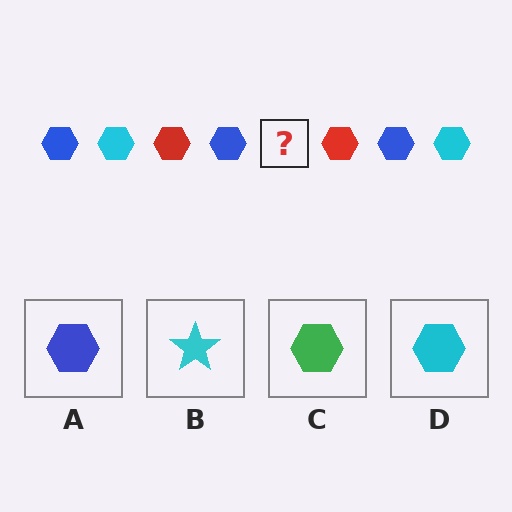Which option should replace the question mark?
Option D.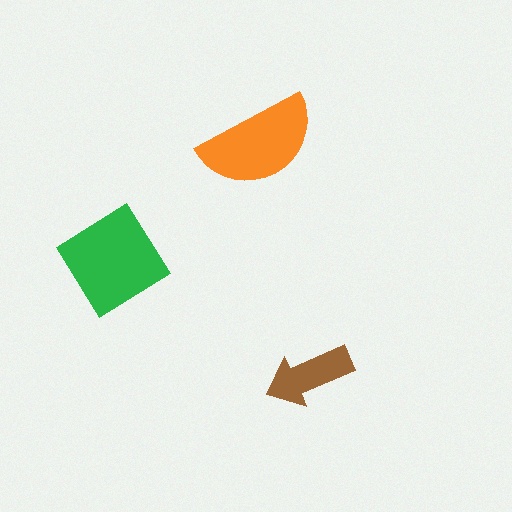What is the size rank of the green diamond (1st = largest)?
1st.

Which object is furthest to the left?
The green diamond is leftmost.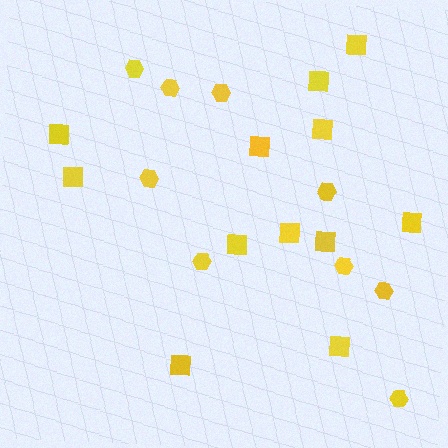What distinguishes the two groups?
There are 2 groups: one group of squares (12) and one group of hexagons (9).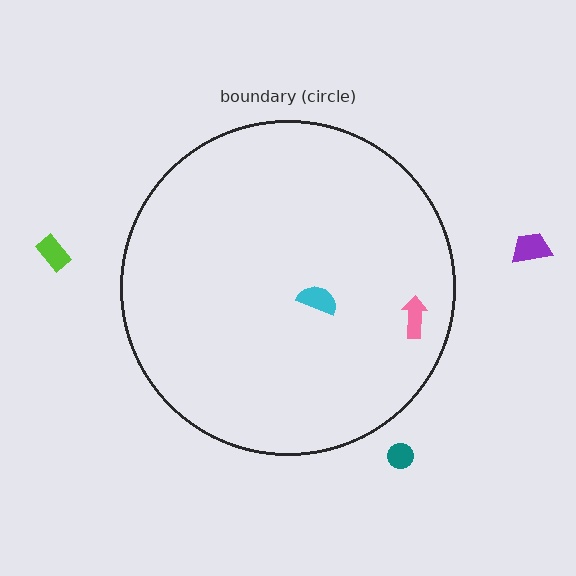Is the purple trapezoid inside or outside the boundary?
Outside.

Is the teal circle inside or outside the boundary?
Outside.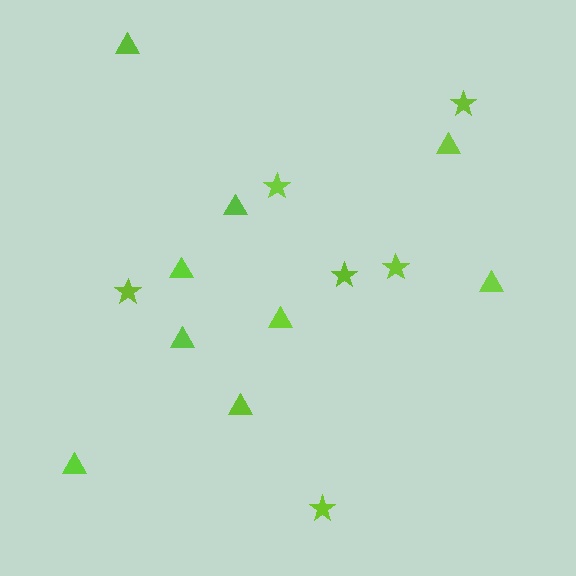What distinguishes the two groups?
There are 2 groups: one group of triangles (9) and one group of stars (6).